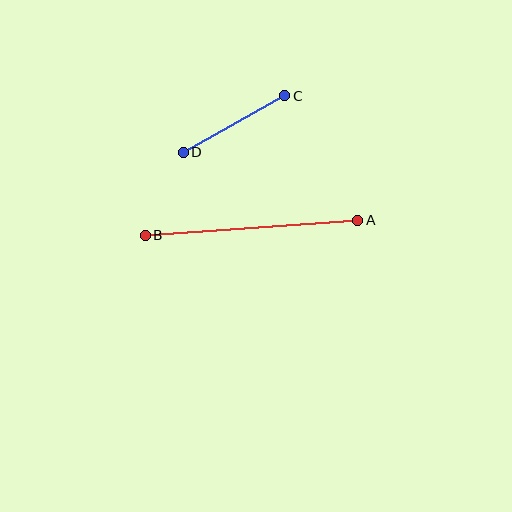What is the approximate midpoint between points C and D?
The midpoint is at approximately (234, 124) pixels.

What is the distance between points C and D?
The distance is approximately 116 pixels.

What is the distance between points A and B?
The distance is approximately 213 pixels.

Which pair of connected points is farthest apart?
Points A and B are farthest apart.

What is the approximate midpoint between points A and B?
The midpoint is at approximately (251, 228) pixels.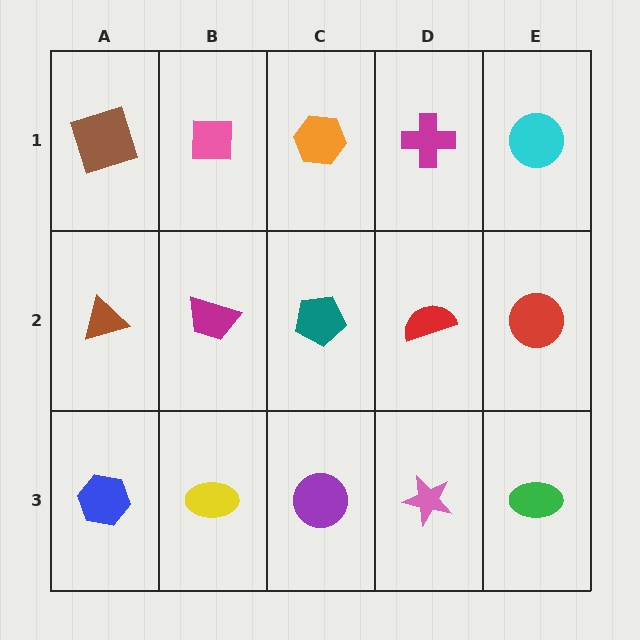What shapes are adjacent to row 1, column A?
A brown triangle (row 2, column A), a pink square (row 1, column B).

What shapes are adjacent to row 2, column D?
A magenta cross (row 1, column D), a pink star (row 3, column D), a teal pentagon (row 2, column C), a red circle (row 2, column E).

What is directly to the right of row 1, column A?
A pink square.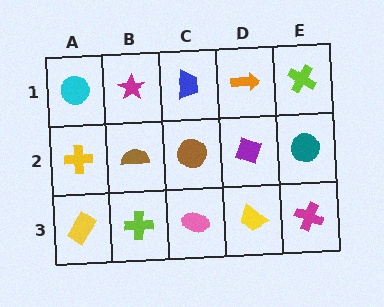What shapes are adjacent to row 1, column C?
A brown circle (row 2, column C), a magenta star (row 1, column B), an orange arrow (row 1, column D).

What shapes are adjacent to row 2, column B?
A magenta star (row 1, column B), a lime cross (row 3, column B), a yellow cross (row 2, column A), a brown circle (row 2, column C).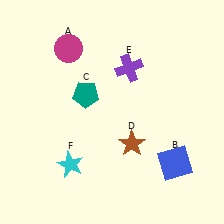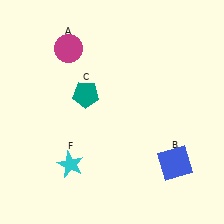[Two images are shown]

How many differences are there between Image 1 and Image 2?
There are 2 differences between the two images.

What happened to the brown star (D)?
The brown star (D) was removed in Image 2. It was in the bottom-right area of Image 1.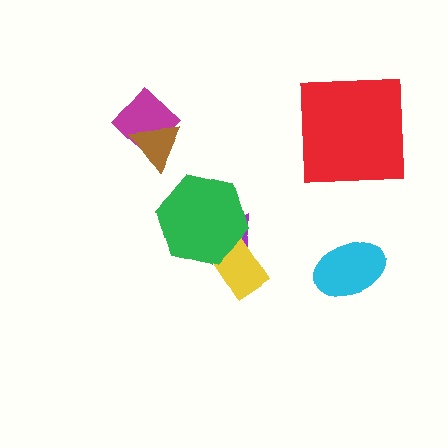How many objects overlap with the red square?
0 objects overlap with the red square.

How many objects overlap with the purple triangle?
2 objects overlap with the purple triangle.